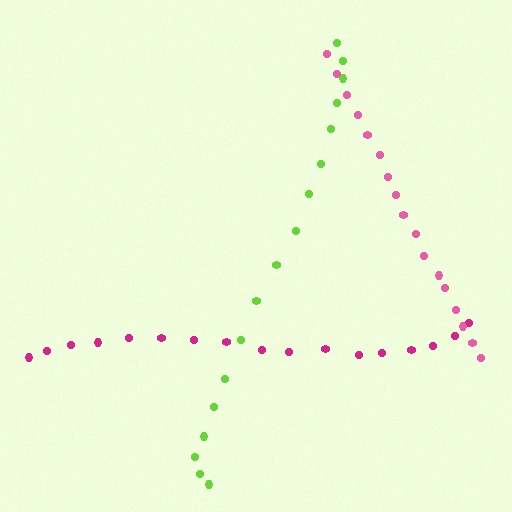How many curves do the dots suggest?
There are 3 distinct paths.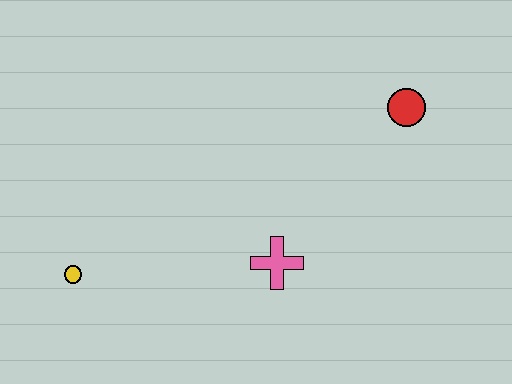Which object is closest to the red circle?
The pink cross is closest to the red circle.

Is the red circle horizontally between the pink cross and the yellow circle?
No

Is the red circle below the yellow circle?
No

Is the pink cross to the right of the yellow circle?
Yes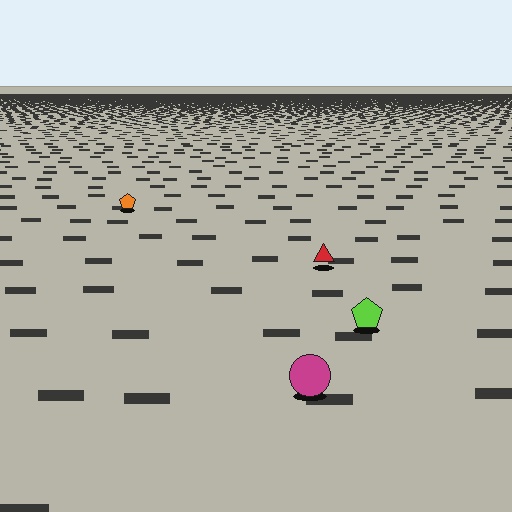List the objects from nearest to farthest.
From nearest to farthest: the magenta circle, the lime pentagon, the red triangle, the orange pentagon.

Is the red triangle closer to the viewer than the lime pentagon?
No. The lime pentagon is closer — you can tell from the texture gradient: the ground texture is coarser near it.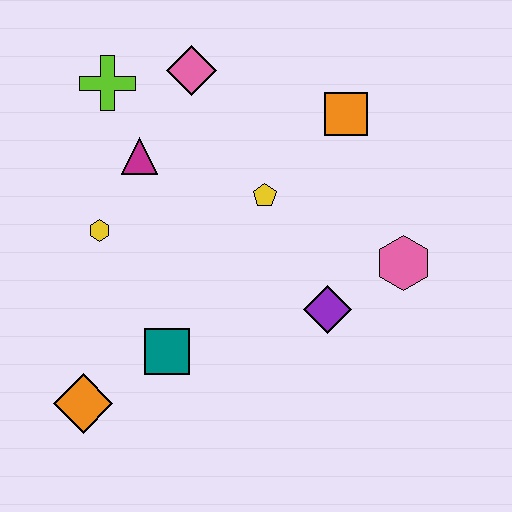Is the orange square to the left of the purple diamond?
No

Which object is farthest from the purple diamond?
The lime cross is farthest from the purple diamond.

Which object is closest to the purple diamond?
The pink hexagon is closest to the purple diamond.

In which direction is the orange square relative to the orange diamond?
The orange square is above the orange diamond.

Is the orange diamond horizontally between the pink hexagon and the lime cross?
No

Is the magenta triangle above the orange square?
No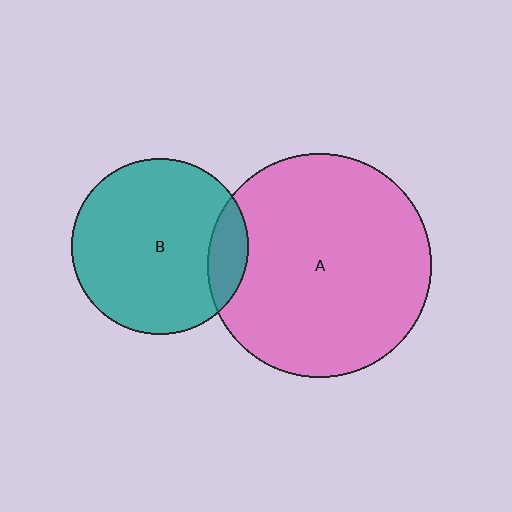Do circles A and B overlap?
Yes.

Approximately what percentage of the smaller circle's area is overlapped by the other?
Approximately 15%.